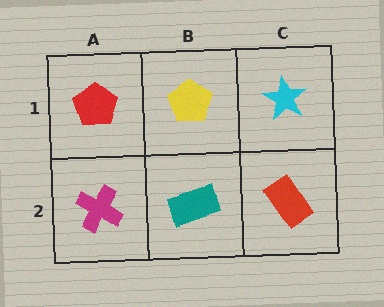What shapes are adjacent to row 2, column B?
A yellow pentagon (row 1, column B), a magenta cross (row 2, column A), a red rectangle (row 2, column C).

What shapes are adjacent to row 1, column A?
A magenta cross (row 2, column A), a yellow pentagon (row 1, column B).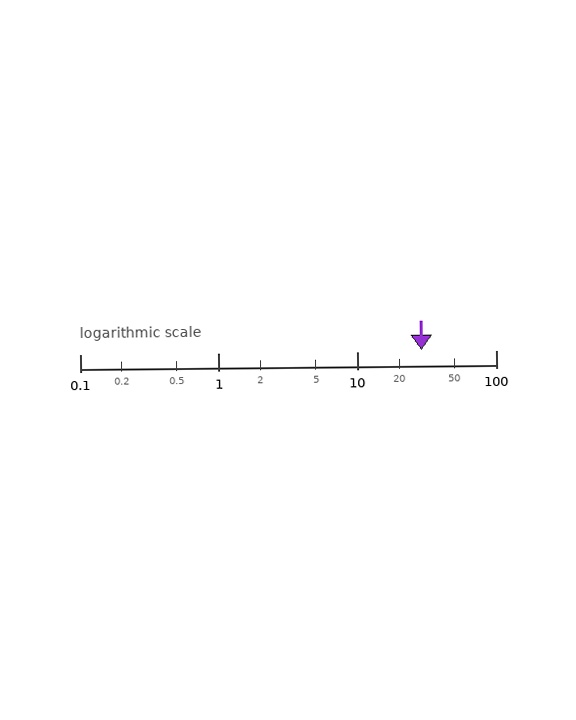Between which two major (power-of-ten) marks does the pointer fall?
The pointer is between 10 and 100.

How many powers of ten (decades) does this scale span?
The scale spans 3 decades, from 0.1 to 100.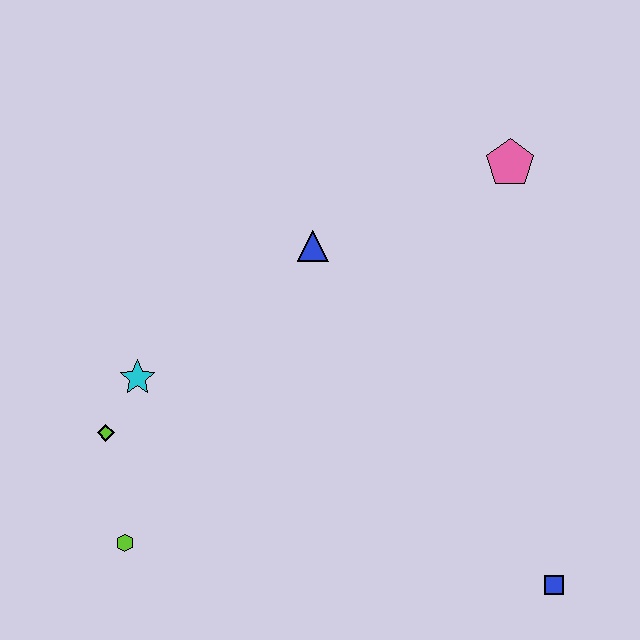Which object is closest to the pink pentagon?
The blue triangle is closest to the pink pentagon.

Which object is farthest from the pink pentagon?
The lime hexagon is farthest from the pink pentagon.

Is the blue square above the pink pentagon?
No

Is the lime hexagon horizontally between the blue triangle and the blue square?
No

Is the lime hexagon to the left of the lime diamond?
No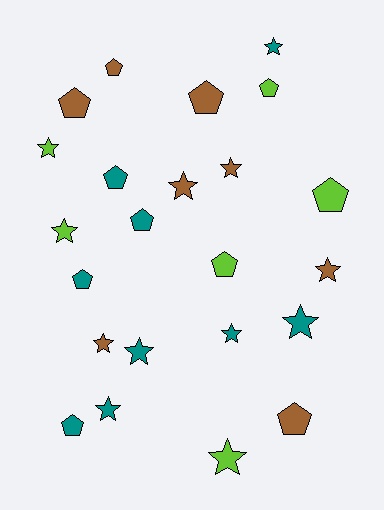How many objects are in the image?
There are 23 objects.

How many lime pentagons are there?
There are 3 lime pentagons.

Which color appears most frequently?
Teal, with 9 objects.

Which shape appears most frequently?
Star, with 12 objects.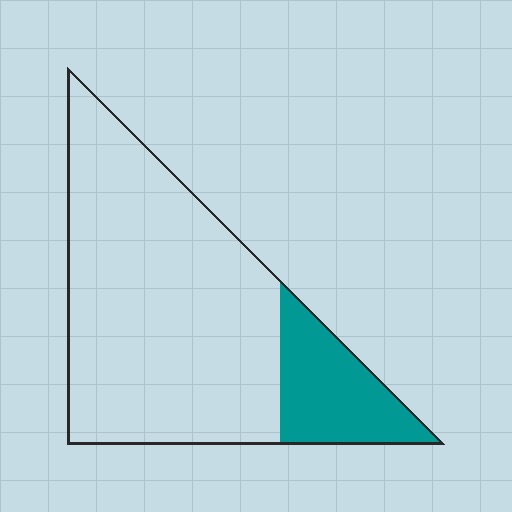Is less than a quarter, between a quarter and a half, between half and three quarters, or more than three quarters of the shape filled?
Less than a quarter.